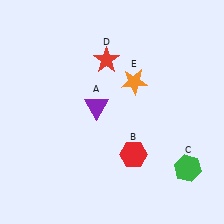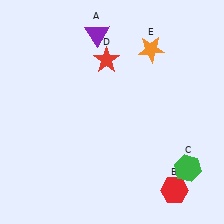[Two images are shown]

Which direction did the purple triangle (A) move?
The purple triangle (A) moved up.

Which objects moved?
The objects that moved are: the purple triangle (A), the red hexagon (B), the orange star (E).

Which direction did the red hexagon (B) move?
The red hexagon (B) moved right.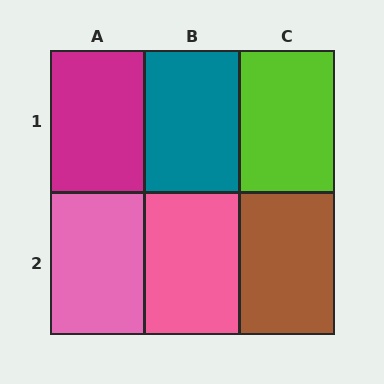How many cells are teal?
1 cell is teal.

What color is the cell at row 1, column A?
Magenta.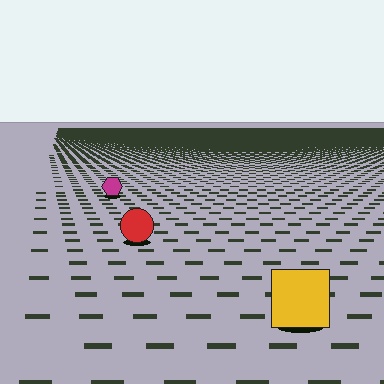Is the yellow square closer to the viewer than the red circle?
Yes. The yellow square is closer — you can tell from the texture gradient: the ground texture is coarser near it.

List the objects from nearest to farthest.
From nearest to farthest: the yellow square, the red circle, the magenta hexagon.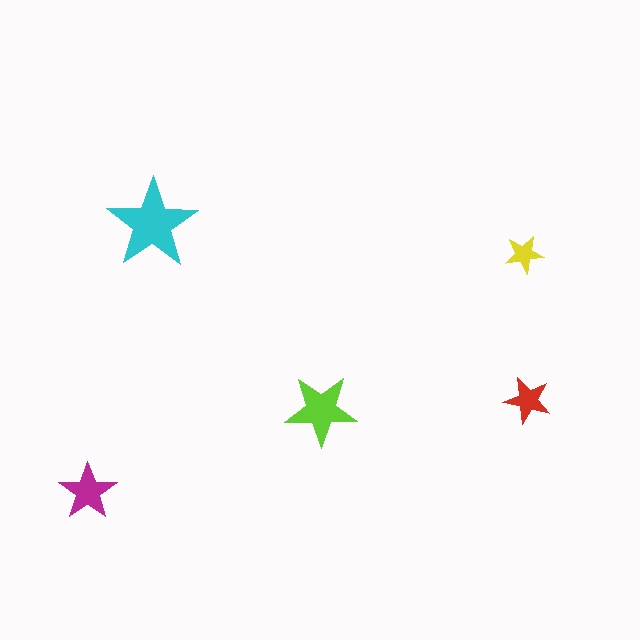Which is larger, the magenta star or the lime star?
The lime one.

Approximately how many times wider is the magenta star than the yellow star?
About 1.5 times wider.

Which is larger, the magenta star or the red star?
The magenta one.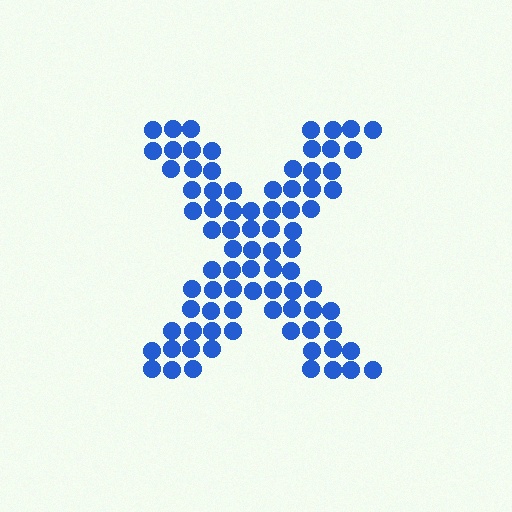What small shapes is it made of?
It is made of small circles.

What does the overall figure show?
The overall figure shows the letter X.